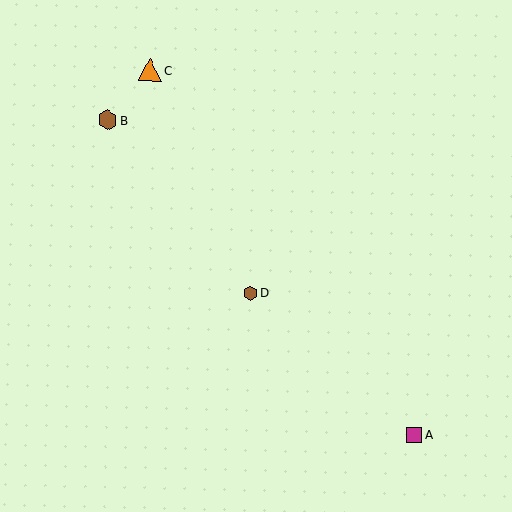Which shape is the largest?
The orange triangle (labeled C) is the largest.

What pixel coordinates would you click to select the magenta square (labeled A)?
Click at (414, 435) to select the magenta square A.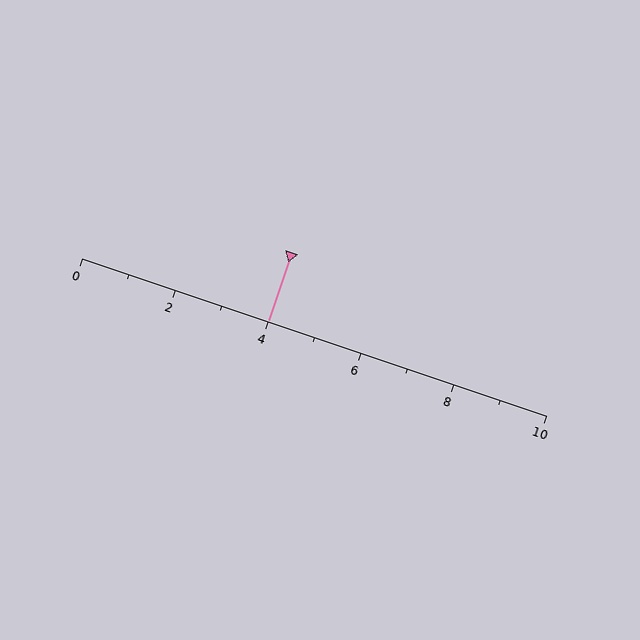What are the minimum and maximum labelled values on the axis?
The axis runs from 0 to 10.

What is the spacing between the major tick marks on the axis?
The major ticks are spaced 2 apart.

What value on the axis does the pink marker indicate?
The marker indicates approximately 4.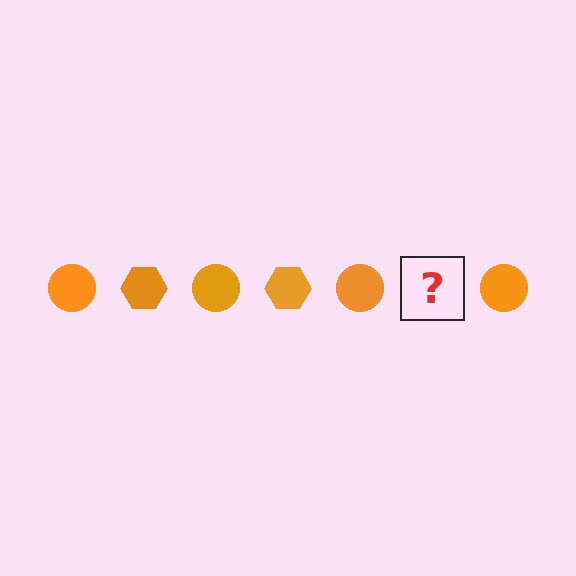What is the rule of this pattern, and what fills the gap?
The rule is that the pattern cycles through circle, hexagon shapes in orange. The gap should be filled with an orange hexagon.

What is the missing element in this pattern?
The missing element is an orange hexagon.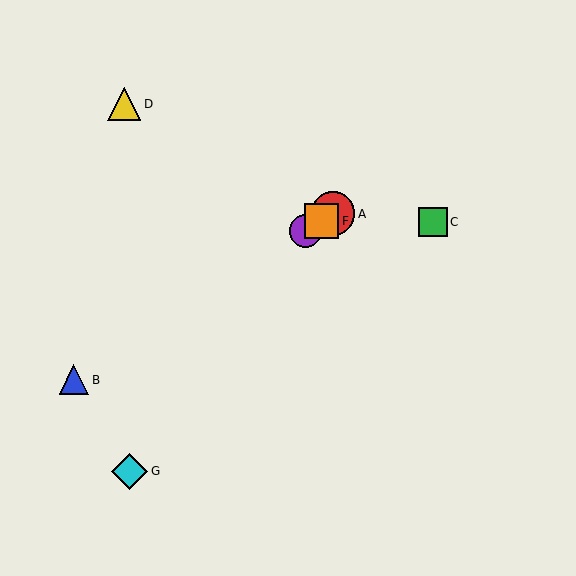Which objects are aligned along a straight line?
Objects A, B, E, F are aligned along a straight line.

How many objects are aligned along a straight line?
4 objects (A, B, E, F) are aligned along a straight line.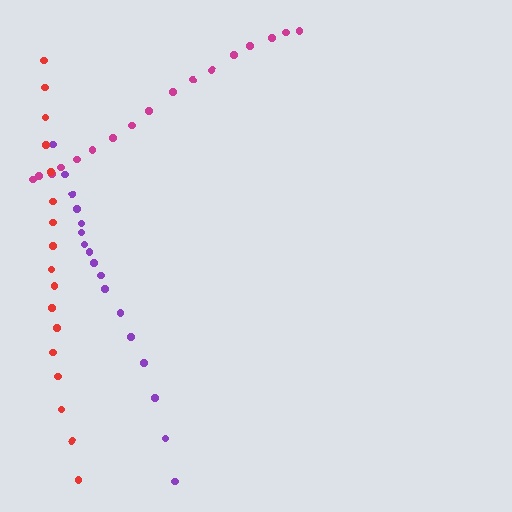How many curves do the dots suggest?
There are 3 distinct paths.